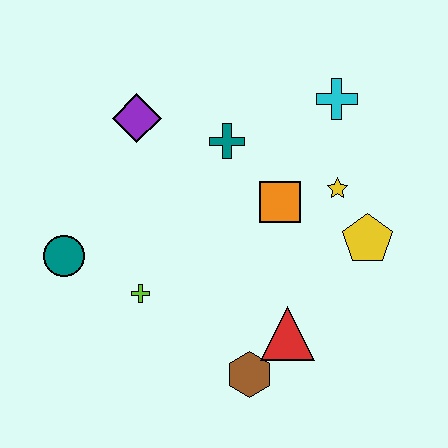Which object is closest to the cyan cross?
The yellow star is closest to the cyan cross.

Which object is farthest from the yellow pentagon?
The teal circle is farthest from the yellow pentagon.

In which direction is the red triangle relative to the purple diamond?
The red triangle is below the purple diamond.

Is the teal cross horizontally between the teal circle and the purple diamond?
No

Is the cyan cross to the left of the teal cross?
No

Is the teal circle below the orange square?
Yes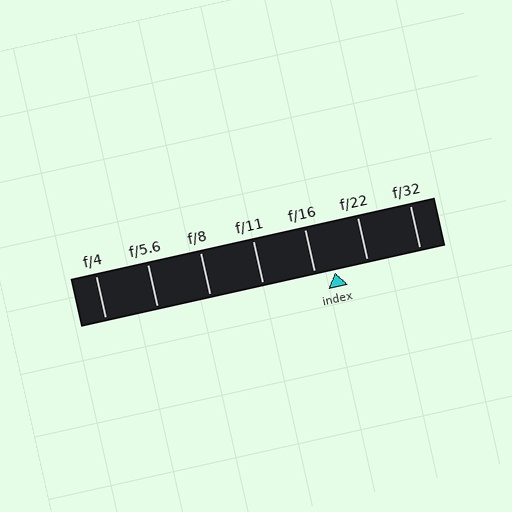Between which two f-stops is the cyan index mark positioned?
The index mark is between f/16 and f/22.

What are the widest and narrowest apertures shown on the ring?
The widest aperture shown is f/4 and the narrowest is f/32.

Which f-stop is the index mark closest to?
The index mark is closest to f/16.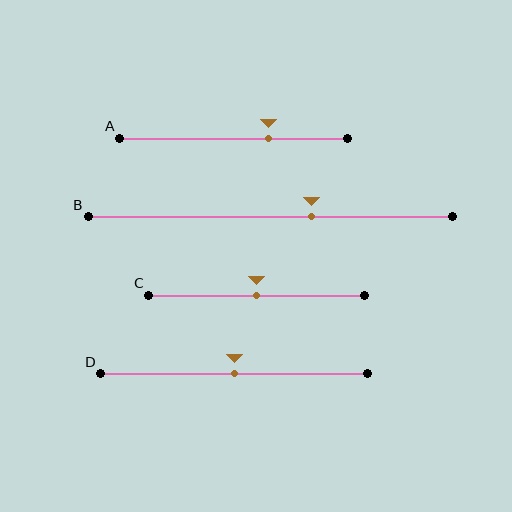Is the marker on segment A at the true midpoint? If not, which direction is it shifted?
No, the marker on segment A is shifted to the right by about 15% of the segment length.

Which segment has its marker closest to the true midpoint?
Segment C has its marker closest to the true midpoint.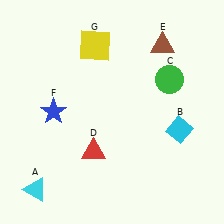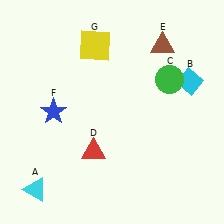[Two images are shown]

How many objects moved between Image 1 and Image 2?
1 object moved between the two images.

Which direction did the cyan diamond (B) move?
The cyan diamond (B) moved up.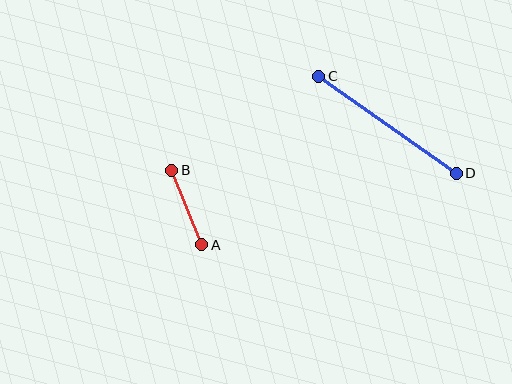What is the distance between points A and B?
The distance is approximately 80 pixels.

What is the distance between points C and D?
The distance is approximately 168 pixels.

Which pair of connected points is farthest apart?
Points C and D are farthest apart.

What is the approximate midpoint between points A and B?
The midpoint is at approximately (187, 207) pixels.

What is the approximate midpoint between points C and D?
The midpoint is at approximately (387, 125) pixels.